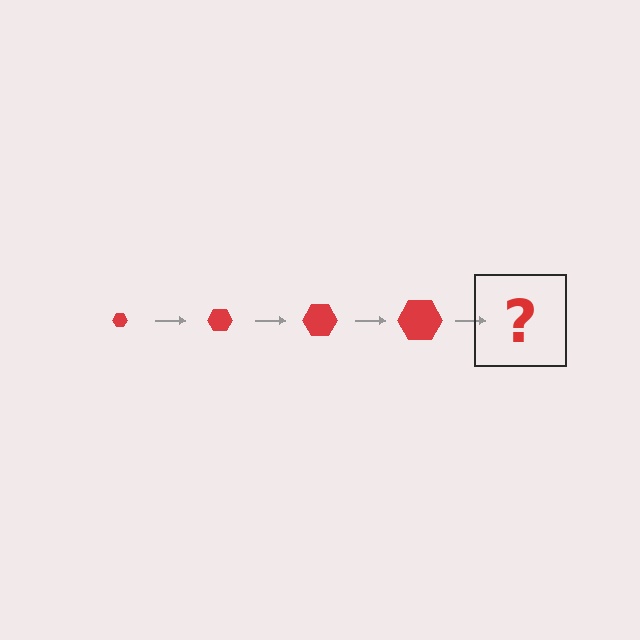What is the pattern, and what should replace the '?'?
The pattern is that the hexagon gets progressively larger each step. The '?' should be a red hexagon, larger than the previous one.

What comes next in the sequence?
The next element should be a red hexagon, larger than the previous one.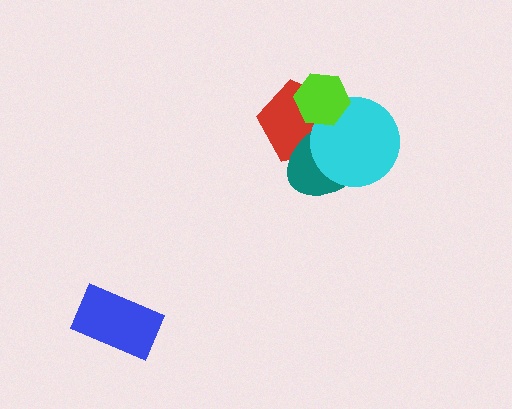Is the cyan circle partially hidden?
Yes, it is partially covered by another shape.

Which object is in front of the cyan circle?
The lime hexagon is in front of the cyan circle.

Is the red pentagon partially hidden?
Yes, it is partially covered by another shape.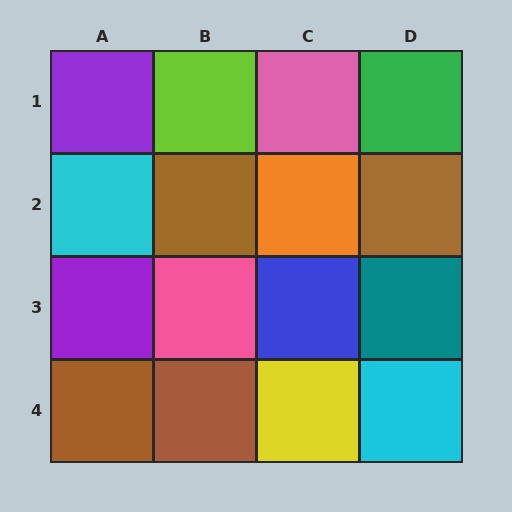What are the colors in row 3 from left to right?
Purple, pink, blue, teal.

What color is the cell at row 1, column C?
Pink.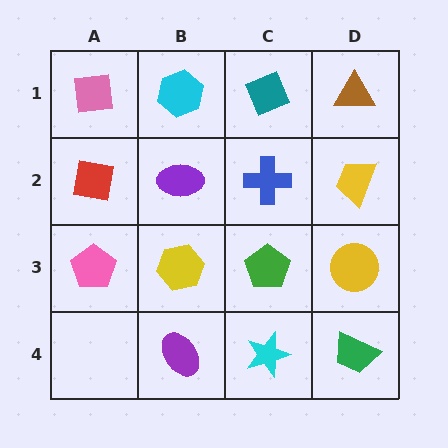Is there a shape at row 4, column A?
No, that cell is empty.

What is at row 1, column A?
A pink square.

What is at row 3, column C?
A green pentagon.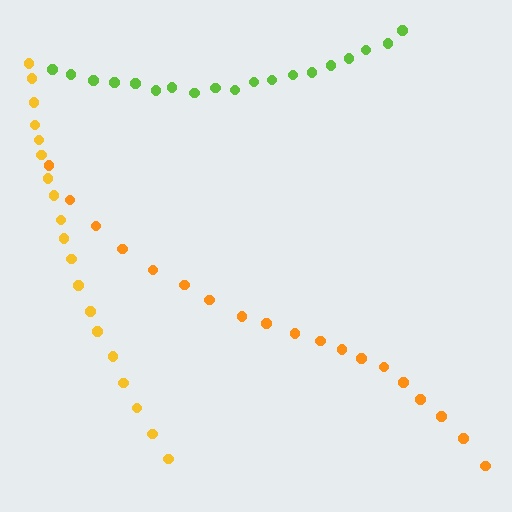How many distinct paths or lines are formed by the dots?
There are 3 distinct paths.